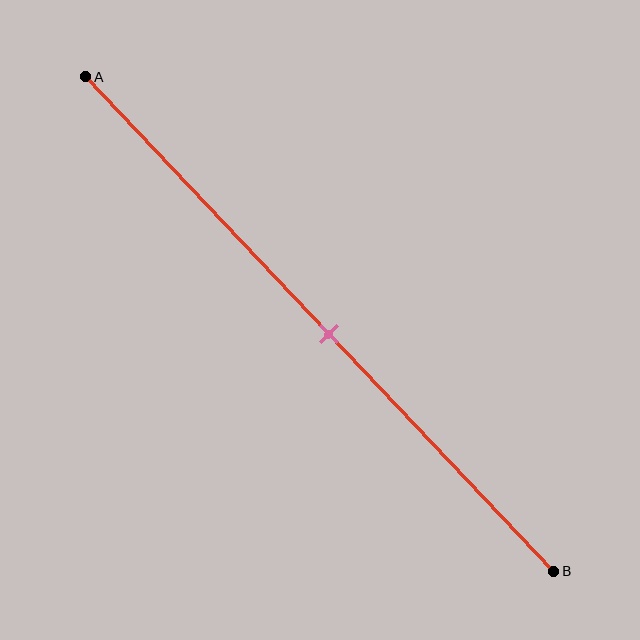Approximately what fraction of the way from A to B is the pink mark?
The pink mark is approximately 50% of the way from A to B.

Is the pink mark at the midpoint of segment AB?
Yes, the mark is approximately at the midpoint.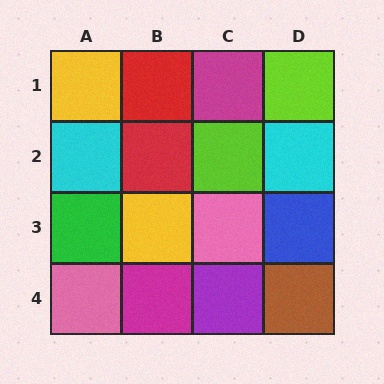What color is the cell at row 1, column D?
Lime.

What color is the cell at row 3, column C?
Pink.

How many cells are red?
2 cells are red.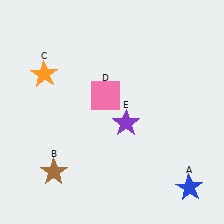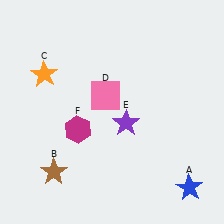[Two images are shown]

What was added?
A magenta hexagon (F) was added in Image 2.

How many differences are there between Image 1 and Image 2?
There is 1 difference between the two images.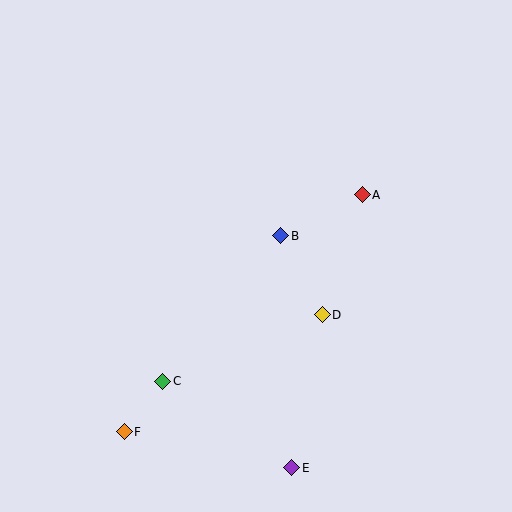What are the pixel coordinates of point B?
Point B is at (281, 236).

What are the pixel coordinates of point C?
Point C is at (163, 381).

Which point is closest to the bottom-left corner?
Point F is closest to the bottom-left corner.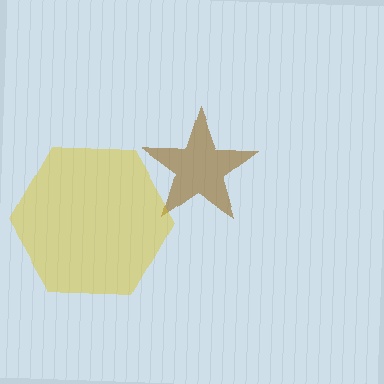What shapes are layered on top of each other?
The layered shapes are: a brown star, a yellow hexagon.